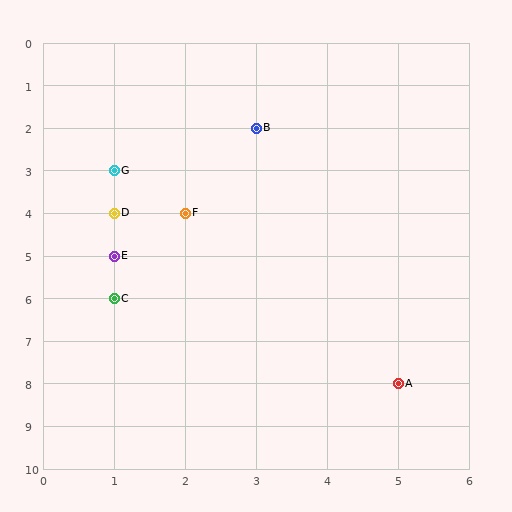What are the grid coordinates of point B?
Point B is at grid coordinates (3, 2).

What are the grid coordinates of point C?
Point C is at grid coordinates (1, 6).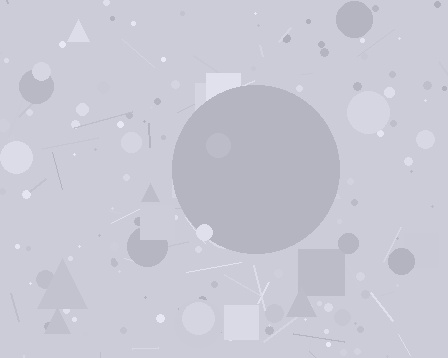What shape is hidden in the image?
A circle is hidden in the image.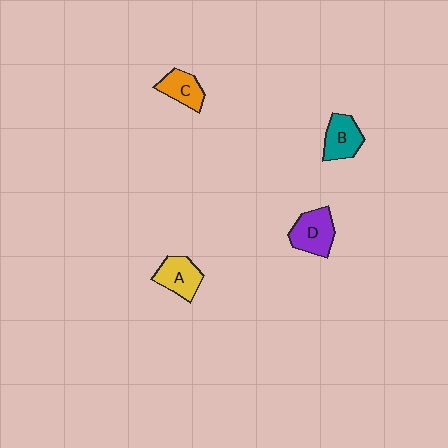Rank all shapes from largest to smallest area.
From largest to smallest: D (purple), A (yellow), B (teal), C (orange).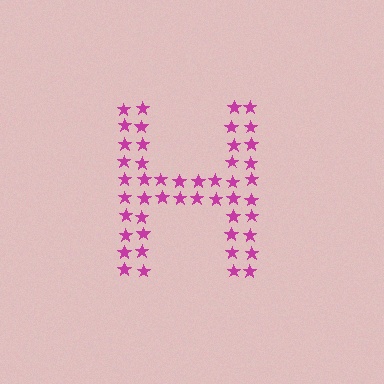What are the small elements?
The small elements are stars.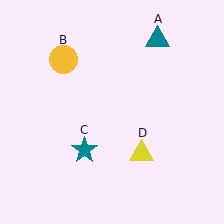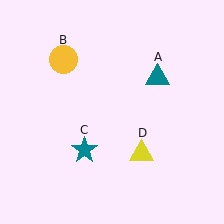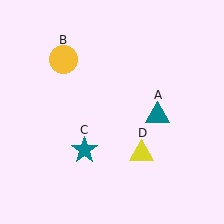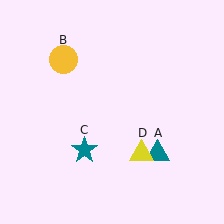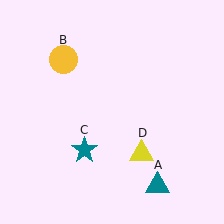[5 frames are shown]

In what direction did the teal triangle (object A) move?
The teal triangle (object A) moved down.